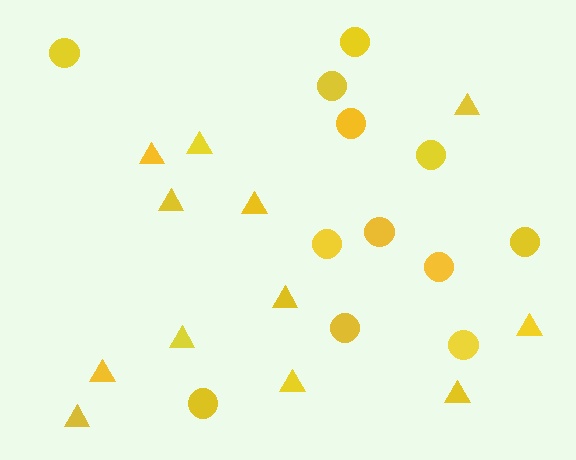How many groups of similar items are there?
There are 2 groups: one group of triangles (12) and one group of circles (12).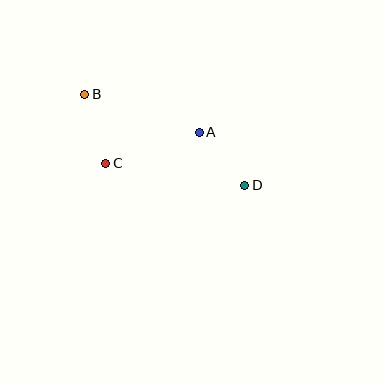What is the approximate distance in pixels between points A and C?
The distance between A and C is approximately 99 pixels.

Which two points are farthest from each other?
Points B and D are farthest from each other.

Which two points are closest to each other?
Points A and D are closest to each other.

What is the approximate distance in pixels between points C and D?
The distance between C and D is approximately 141 pixels.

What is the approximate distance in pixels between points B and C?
The distance between B and C is approximately 72 pixels.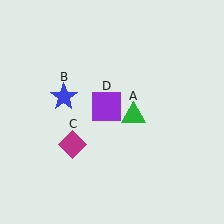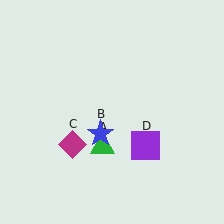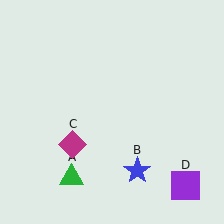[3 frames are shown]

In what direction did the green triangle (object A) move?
The green triangle (object A) moved down and to the left.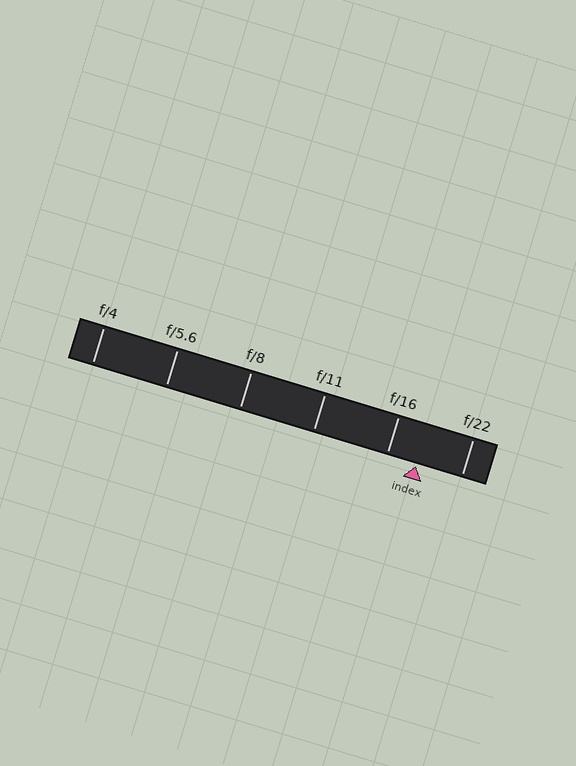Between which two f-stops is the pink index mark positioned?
The index mark is between f/16 and f/22.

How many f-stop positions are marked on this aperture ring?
There are 6 f-stop positions marked.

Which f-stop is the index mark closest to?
The index mark is closest to f/16.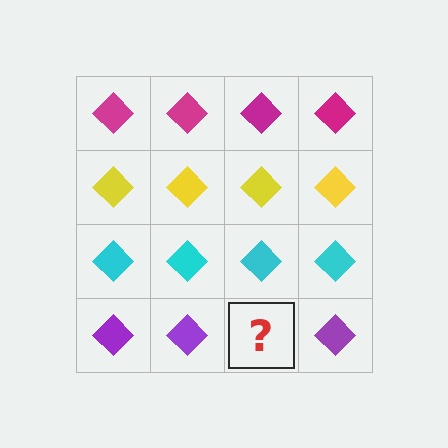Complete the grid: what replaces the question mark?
The question mark should be replaced with a purple diamond.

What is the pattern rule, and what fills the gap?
The rule is that each row has a consistent color. The gap should be filled with a purple diamond.